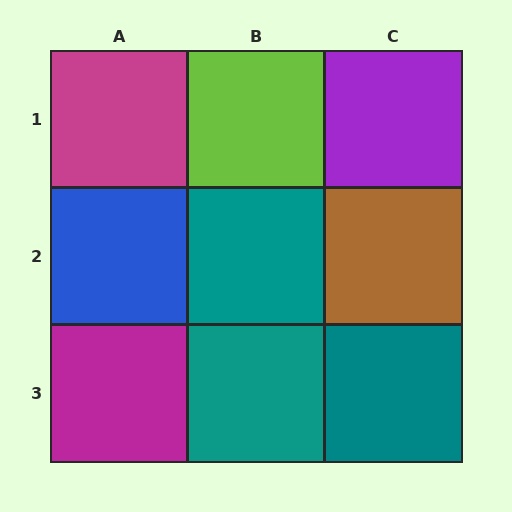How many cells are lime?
1 cell is lime.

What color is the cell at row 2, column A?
Blue.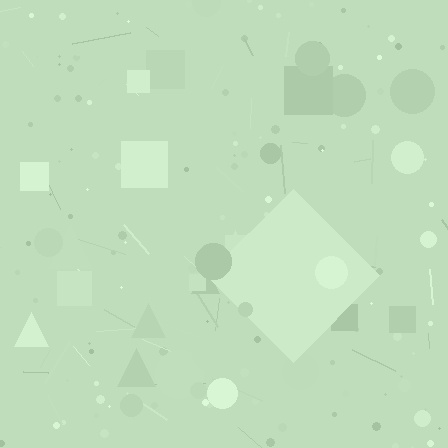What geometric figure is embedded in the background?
A diamond is embedded in the background.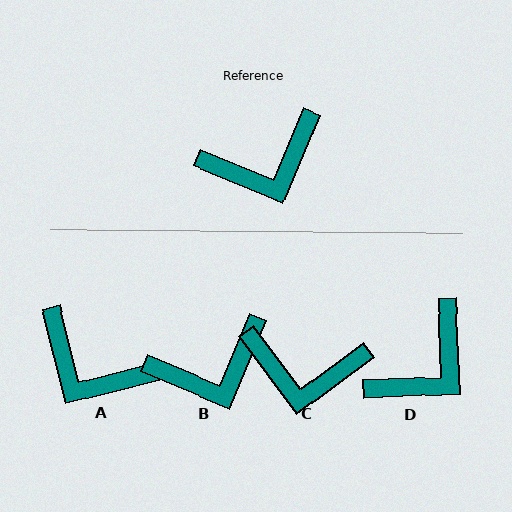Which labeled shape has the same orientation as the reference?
B.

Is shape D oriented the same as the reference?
No, it is off by about 25 degrees.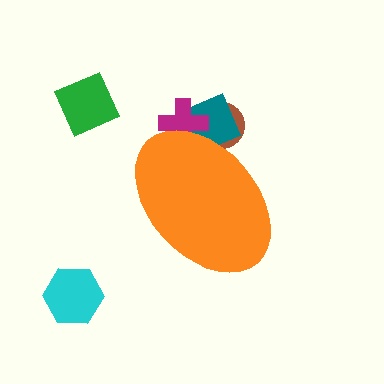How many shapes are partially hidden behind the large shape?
3 shapes are partially hidden.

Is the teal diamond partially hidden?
Yes, the teal diamond is partially hidden behind the orange ellipse.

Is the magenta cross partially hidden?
Yes, the magenta cross is partially hidden behind the orange ellipse.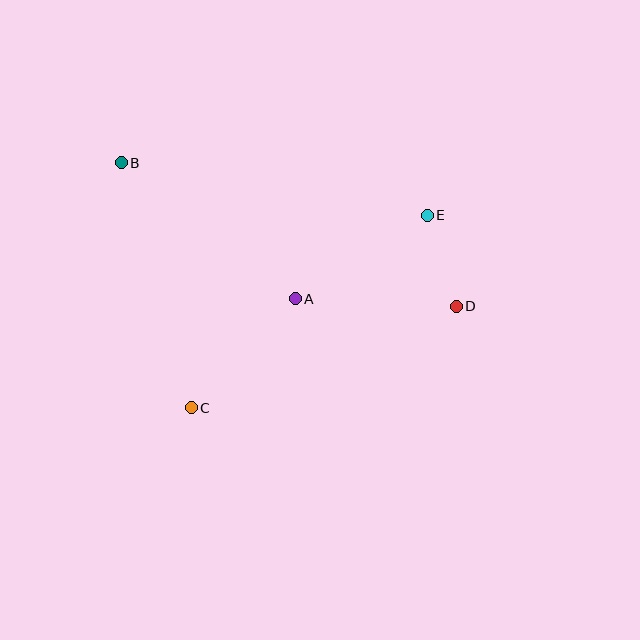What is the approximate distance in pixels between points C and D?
The distance between C and D is approximately 283 pixels.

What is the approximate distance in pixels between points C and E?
The distance between C and E is approximately 304 pixels.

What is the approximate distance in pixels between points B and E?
The distance between B and E is approximately 310 pixels.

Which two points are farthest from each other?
Points B and D are farthest from each other.